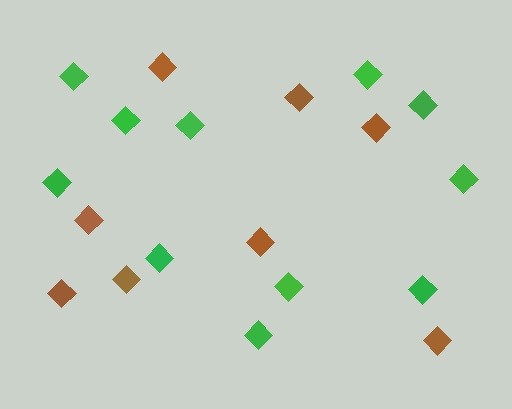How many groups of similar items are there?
There are 2 groups: one group of green diamonds (11) and one group of brown diamonds (8).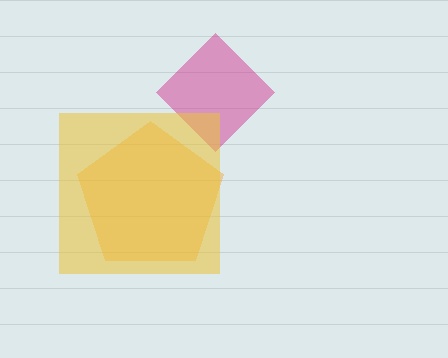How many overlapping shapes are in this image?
There are 3 overlapping shapes in the image.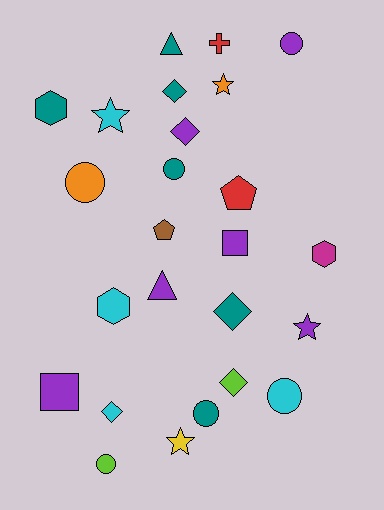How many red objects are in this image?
There are 2 red objects.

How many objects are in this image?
There are 25 objects.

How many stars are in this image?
There are 4 stars.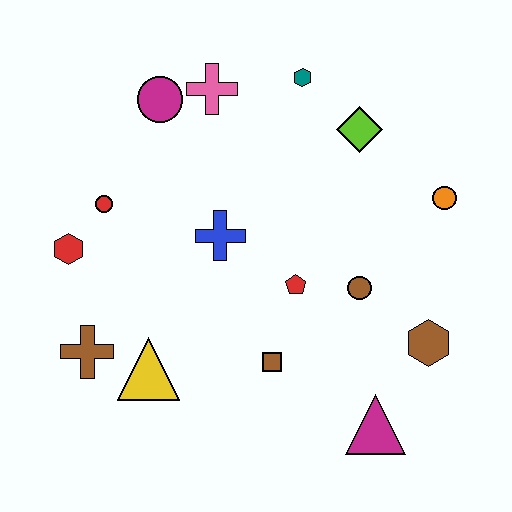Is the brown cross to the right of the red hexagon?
Yes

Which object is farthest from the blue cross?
The magenta triangle is farthest from the blue cross.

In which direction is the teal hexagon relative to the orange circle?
The teal hexagon is to the left of the orange circle.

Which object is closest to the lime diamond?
The teal hexagon is closest to the lime diamond.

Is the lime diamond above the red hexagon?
Yes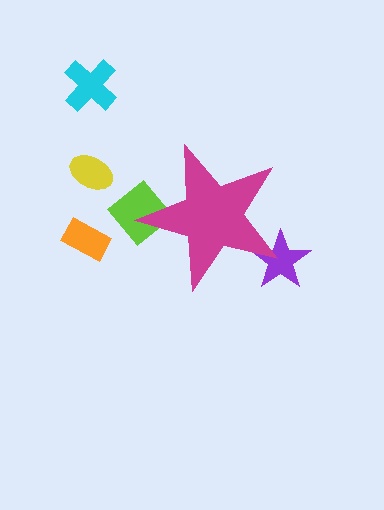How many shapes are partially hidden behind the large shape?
2 shapes are partially hidden.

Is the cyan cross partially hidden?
No, the cyan cross is fully visible.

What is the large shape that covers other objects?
A magenta star.